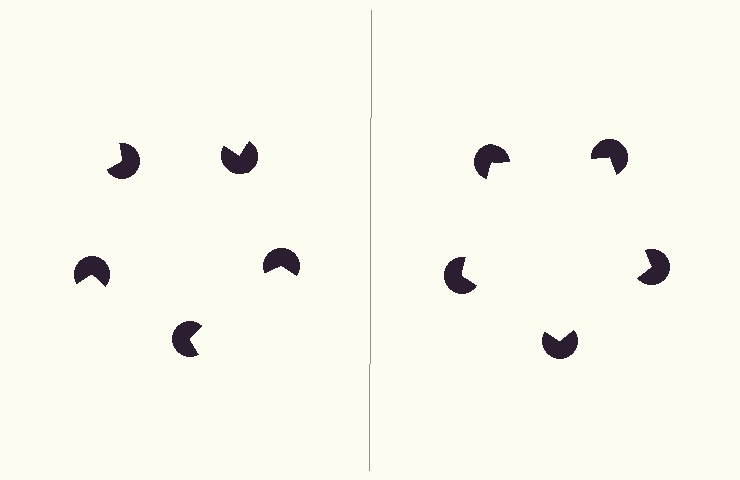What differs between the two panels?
The pac-man discs are positioned identically on both sides; only the wedge orientations differ. On the right they align to a pentagon; on the left they are misaligned.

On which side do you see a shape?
An illusory pentagon appears on the right side. On the left side the wedge cuts are rotated, so no coherent shape forms.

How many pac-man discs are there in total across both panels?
10 — 5 on each side.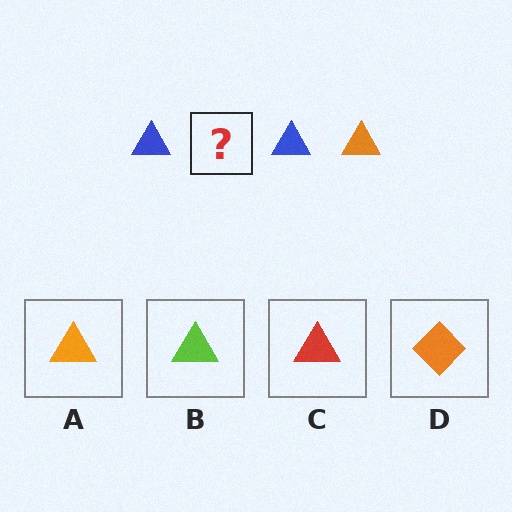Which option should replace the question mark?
Option A.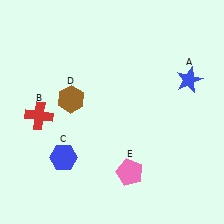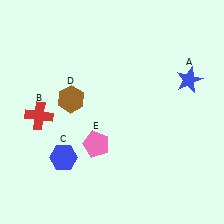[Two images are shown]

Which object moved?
The pink pentagon (E) moved left.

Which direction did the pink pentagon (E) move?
The pink pentagon (E) moved left.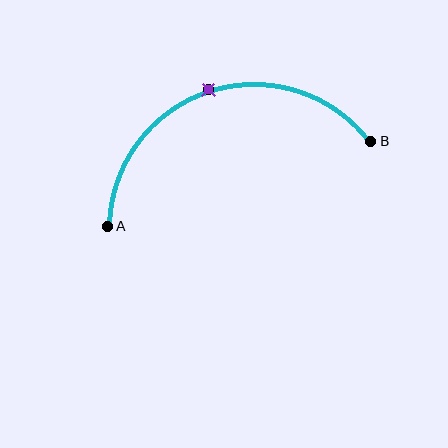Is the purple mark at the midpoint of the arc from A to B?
Yes. The purple mark lies on the arc at equal arc-length from both A and B — it is the arc midpoint.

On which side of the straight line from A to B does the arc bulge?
The arc bulges above the straight line connecting A and B.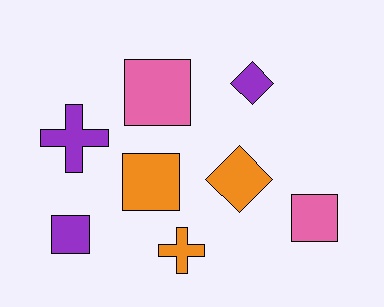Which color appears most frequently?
Orange, with 3 objects.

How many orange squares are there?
There is 1 orange square.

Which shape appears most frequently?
Square, with 4 objects.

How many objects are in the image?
There are 8 objects.